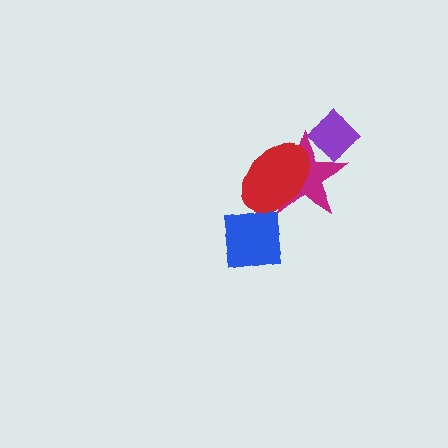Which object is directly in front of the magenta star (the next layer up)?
The purple diamond is directly in front of the magenta star.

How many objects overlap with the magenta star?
2 objects overlap with the magenta star.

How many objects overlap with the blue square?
0 objects overlap with the blue square.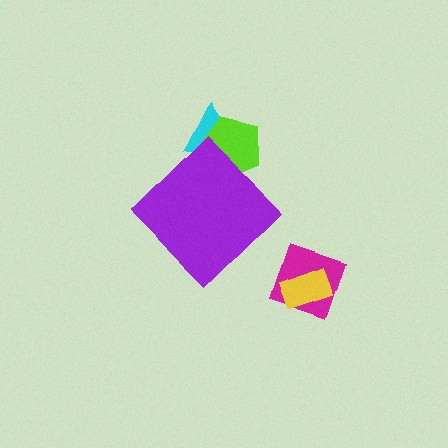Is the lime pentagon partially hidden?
Yes, the lime pentagon is partially hidden behind the purple diamond.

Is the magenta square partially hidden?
No, the magenta square is fully visible.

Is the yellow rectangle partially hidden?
No, the yellow rectangle is fully visible.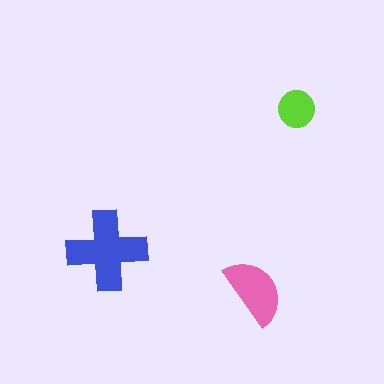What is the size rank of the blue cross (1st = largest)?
1st.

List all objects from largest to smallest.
The blue cross, the pink semicircle, the lime circle.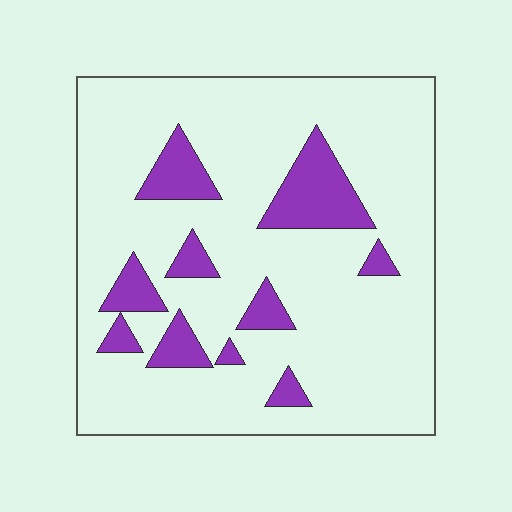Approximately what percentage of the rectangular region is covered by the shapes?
Approximately 15%.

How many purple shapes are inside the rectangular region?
10.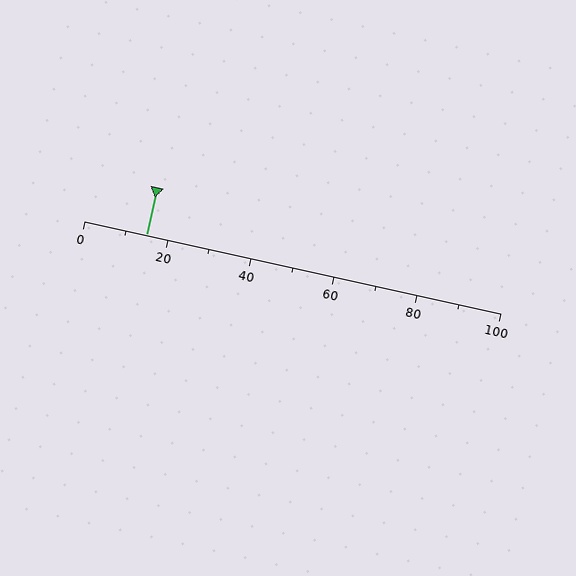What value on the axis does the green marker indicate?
The marker indicates approximately 15.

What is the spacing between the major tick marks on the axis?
The major ticks are spaced 20 apart.